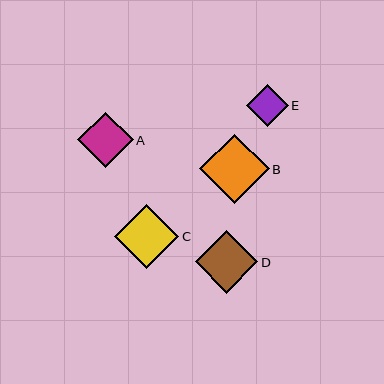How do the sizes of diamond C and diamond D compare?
Diamond C and diamond D are approximately the same size.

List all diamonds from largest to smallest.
From largest to smallest: B, C, D, A, E.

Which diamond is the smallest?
Diamond E is the smallest with a size of approximately 41 pixels.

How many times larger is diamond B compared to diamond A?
Diamond B is approximately 1.3 times the size of diamond A.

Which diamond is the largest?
Diamond B is the largest with a size of approximately 69 pixels.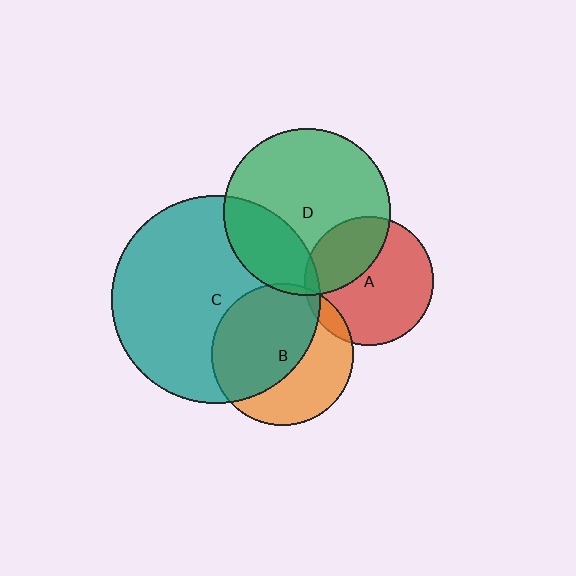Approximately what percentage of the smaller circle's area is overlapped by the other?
Approximately 5%.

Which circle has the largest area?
Circle C (teal).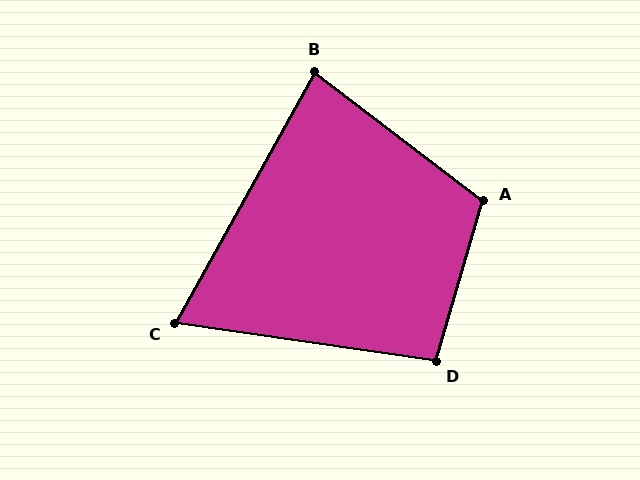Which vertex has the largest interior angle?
A, at approximately 111 degrees.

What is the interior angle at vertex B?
Approximately 82 degrees (acute).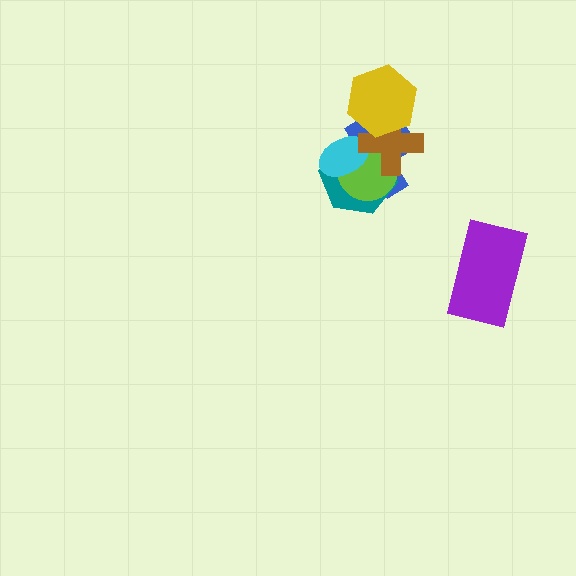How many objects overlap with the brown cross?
5 objects overlap with the brown cross.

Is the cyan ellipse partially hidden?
Yes, it is partially covered by another shape.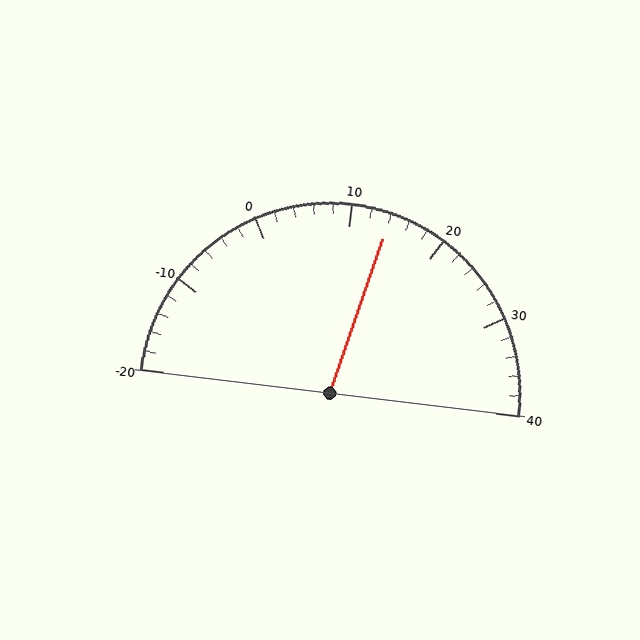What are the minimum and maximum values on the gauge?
The gauge ranges from -20 to 40.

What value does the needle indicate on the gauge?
The needle indicates approximately 14.